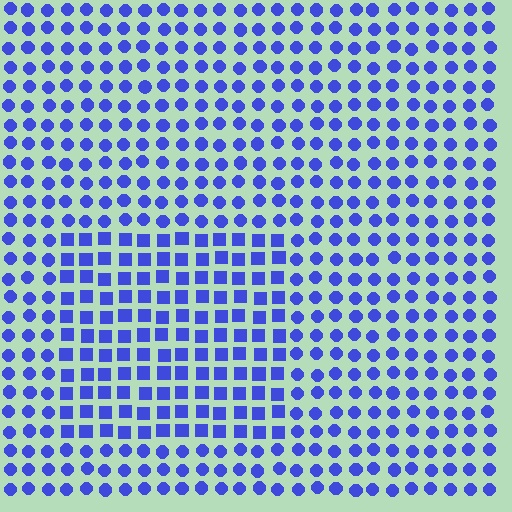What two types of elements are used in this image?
The image uses squares inside the rectangle region and circles outside it.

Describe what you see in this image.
The image is filled with small blue elements arranged in a uniform grid. A rectangle-shaped region contains squares, while the surrounding area contains circles. The boundary is defined purely by the change in element shape.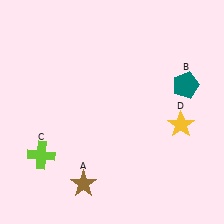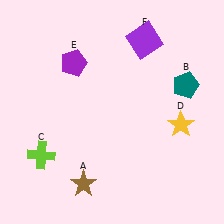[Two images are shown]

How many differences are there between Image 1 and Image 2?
There are 2 differences between the two images.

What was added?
A purple pentagon (E), a purple square (F) were added in Image 2.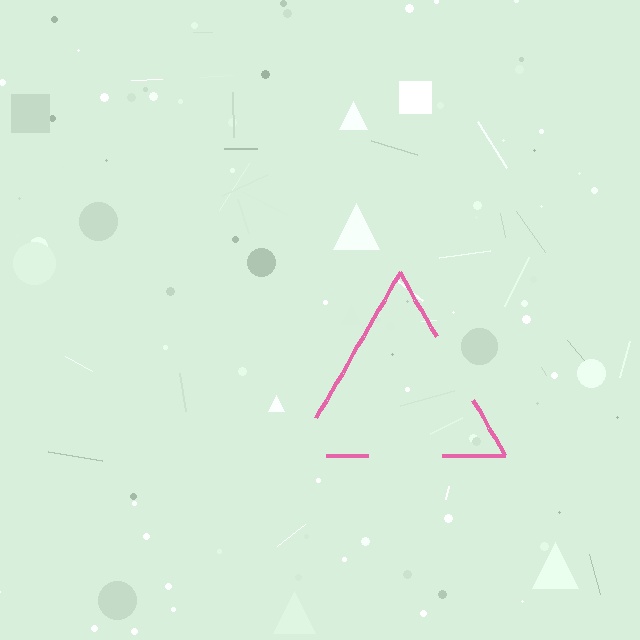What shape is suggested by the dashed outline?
The dashed outline suggests a triangle.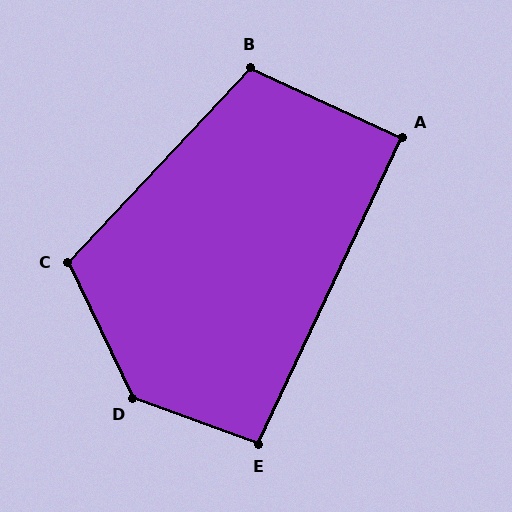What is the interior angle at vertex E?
Approximately 95 degrees (obtuse).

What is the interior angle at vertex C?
Approximately 111 degrees (obtuse).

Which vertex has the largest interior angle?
D, at approximately 136 degrees.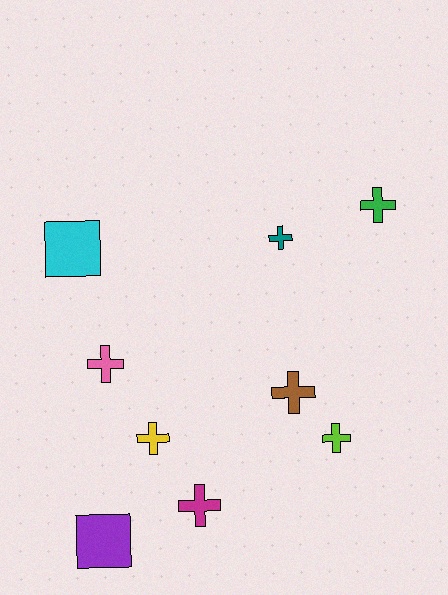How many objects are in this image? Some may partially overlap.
There are 9 objects.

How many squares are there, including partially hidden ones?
There are 2 squares.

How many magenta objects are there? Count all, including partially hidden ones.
There is 1 magenta object.